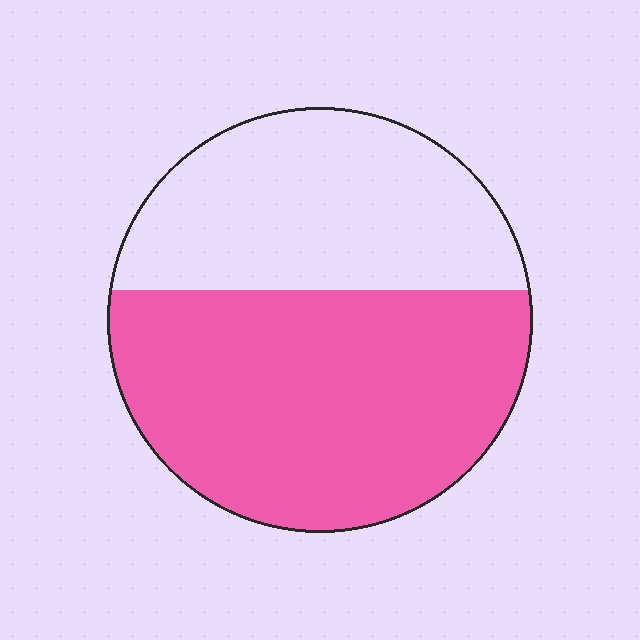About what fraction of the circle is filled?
About three fifths (3/5).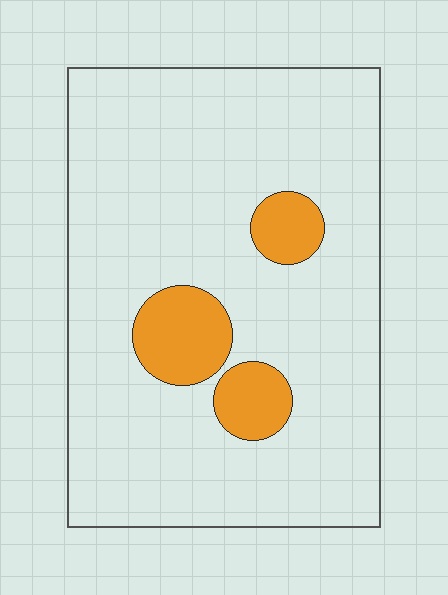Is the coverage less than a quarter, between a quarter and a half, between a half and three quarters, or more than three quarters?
Less than a quarter.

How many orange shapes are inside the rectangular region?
3.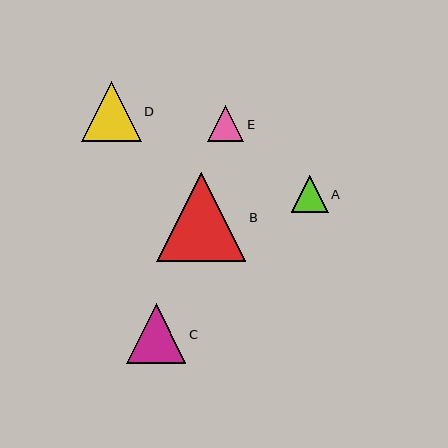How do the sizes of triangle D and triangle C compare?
Triangle D and triangle C are approximately the same size.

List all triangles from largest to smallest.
From largest to smallest: B, D, C, A, E.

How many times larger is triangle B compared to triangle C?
Triangle B is approximately 1.5 times the size of triangle C.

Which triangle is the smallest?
Triangle E is the smallest with a size of approximately 36 pixels.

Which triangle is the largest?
Triangle B is the largest with a size of approximately 89 pixels.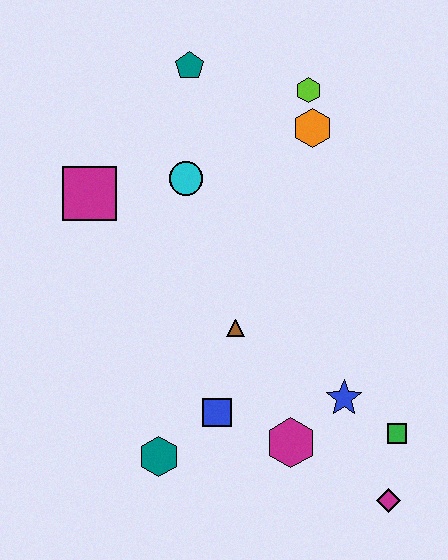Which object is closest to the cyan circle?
The magenta square is closest to the cyan circle.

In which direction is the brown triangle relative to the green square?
The brown triangle is to the left of the green square.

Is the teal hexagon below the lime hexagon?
Yes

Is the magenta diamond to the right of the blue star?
Yes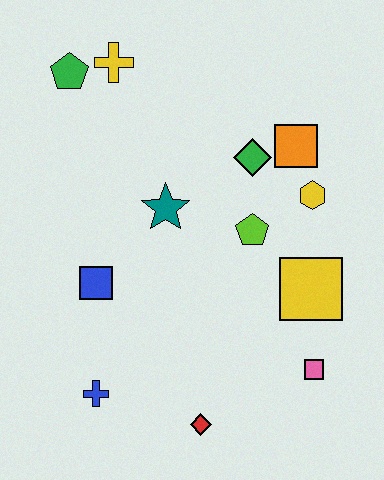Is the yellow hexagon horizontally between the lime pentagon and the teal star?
No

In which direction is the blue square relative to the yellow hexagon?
The blue square is to the left of the yellow hexagon.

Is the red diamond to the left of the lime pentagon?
Yes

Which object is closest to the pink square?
The yellow square is closest to the pink square.